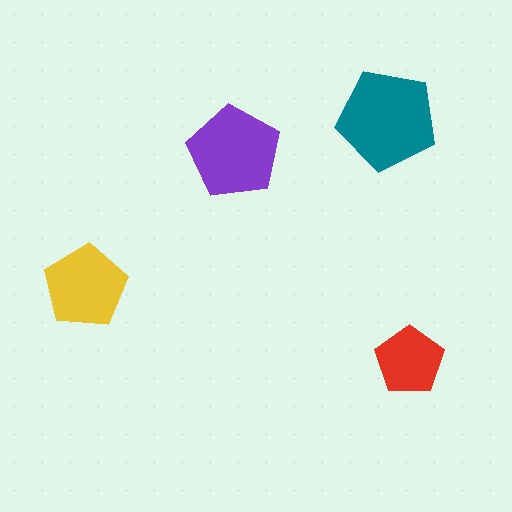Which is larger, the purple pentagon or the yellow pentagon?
The purple one.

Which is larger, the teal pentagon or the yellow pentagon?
The teal one.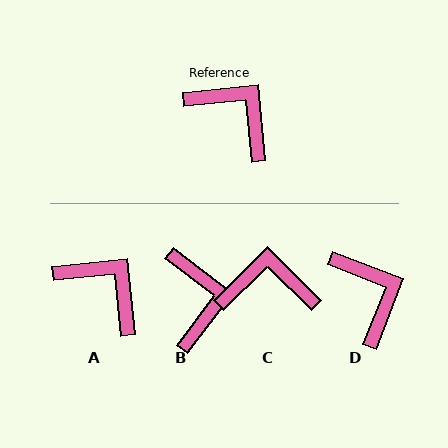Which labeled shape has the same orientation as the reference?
A.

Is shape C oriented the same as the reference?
No, it is off by about 39 degrees.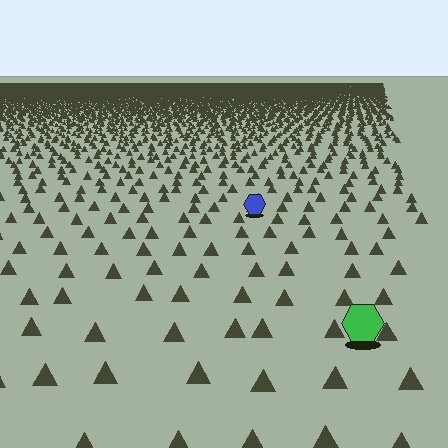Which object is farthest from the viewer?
The blue hexagon is farthest from the viewer. It appears smaller and the ground texture around it is denser.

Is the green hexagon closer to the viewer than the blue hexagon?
Yes. The green hexagon is closer — you can tell from the texture gradient: the ground texture is coarser near it.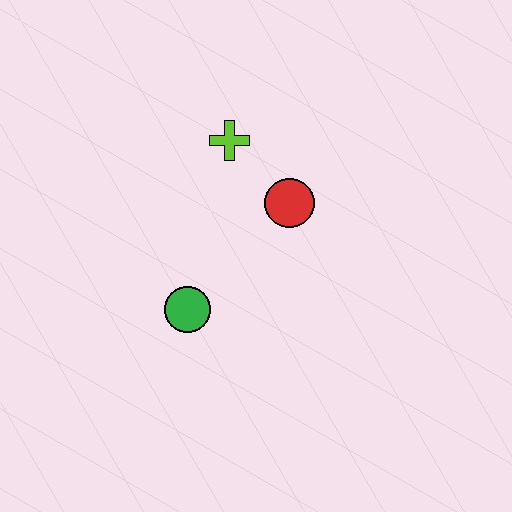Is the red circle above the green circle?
Yes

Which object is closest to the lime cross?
The red circle is closest to the lime cross.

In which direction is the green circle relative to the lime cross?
The green circle is below the lime cross.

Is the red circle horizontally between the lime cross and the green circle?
No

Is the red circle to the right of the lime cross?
Yes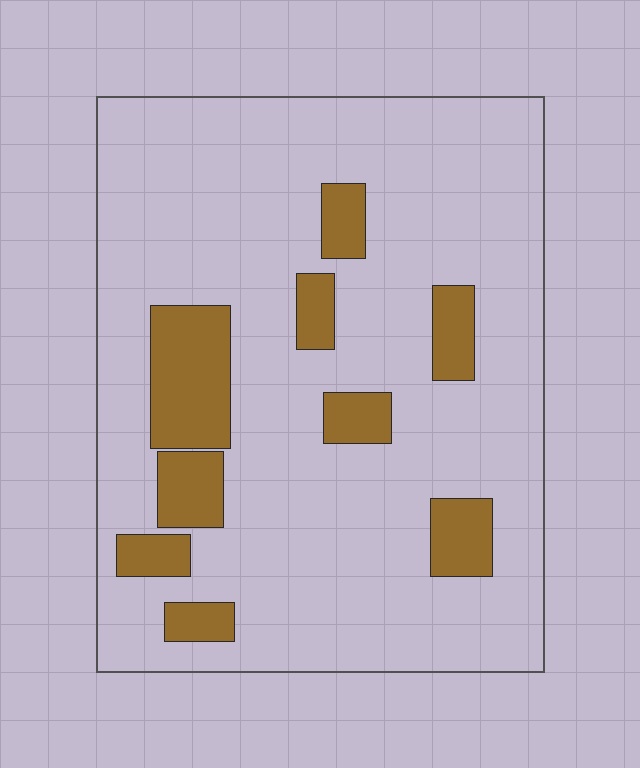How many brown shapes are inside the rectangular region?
9.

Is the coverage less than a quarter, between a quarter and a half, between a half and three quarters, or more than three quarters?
Less than a quarter.